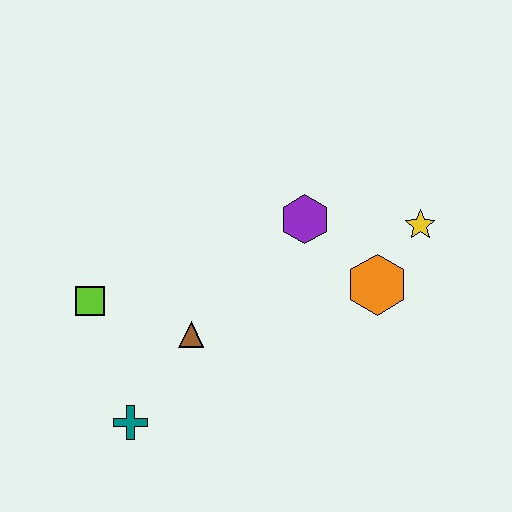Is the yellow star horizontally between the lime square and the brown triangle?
No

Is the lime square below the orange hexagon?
Yes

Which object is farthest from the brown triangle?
The yellow star is farthest from the brown triangle.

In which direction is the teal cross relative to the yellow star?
The teal cross is to the left of the yellow star.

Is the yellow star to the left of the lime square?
No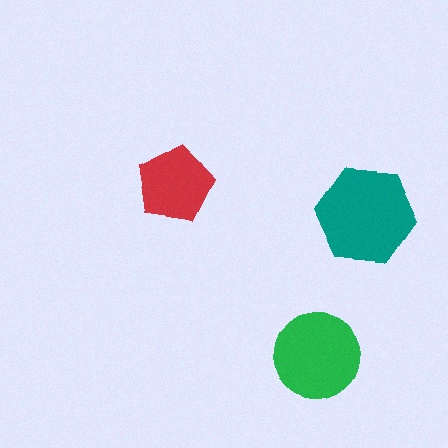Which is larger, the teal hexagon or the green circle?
The teal hexagon.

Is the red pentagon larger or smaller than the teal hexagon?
Smaller.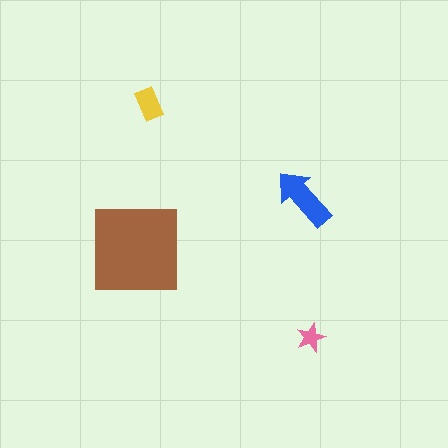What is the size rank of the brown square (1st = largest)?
1st.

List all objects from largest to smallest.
The brown square, the blue arrow, the yellow rectangle, the pink star.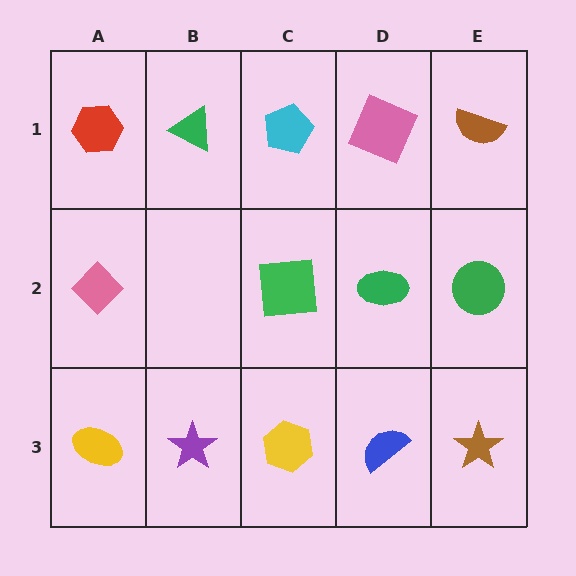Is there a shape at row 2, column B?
No, that cell is empty.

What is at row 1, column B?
A green triangle.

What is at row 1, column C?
A cyan pentagon.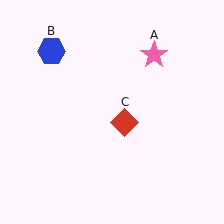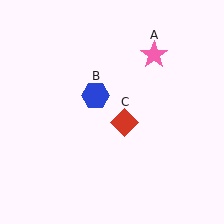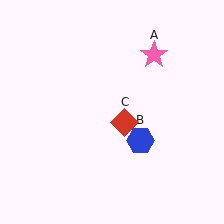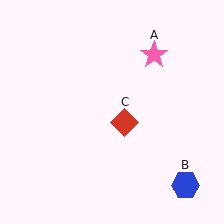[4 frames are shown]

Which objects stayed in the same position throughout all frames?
Pink star (object A) and red diamond (object C) remained stationary.